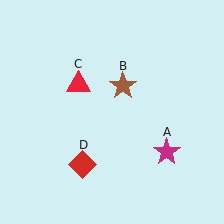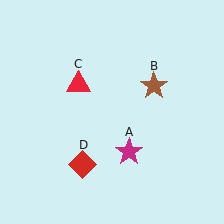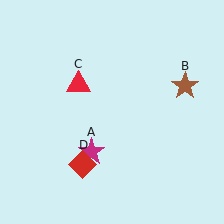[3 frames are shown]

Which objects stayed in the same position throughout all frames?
Red triangle (object C) and red diamond (object D) remained stationary.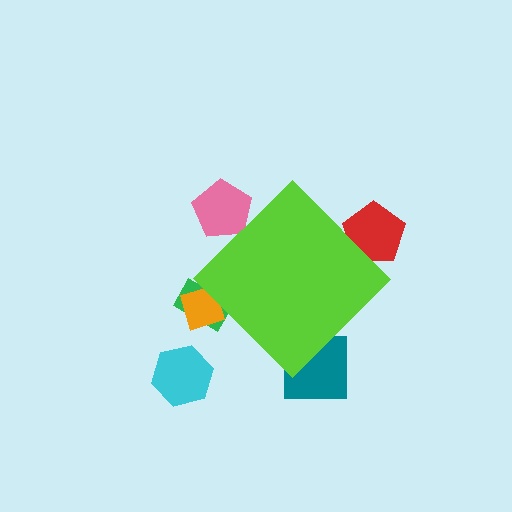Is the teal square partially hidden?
Yes, the teal square is partially hidden behind the lime diamond.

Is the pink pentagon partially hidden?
Yes, the pink pentagon is partially hidden behind the lime diamond.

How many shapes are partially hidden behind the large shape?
5 shapes are partially hidden.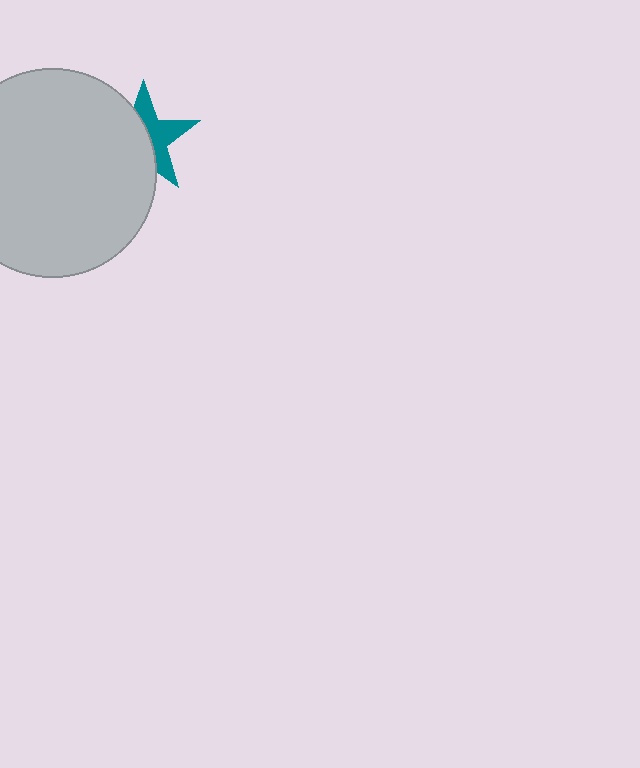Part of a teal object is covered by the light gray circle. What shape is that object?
It is a star.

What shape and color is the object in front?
The object in front is a light gray circle.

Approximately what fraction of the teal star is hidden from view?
Roughly 54% of the teal star is hidden behind the light gray circle.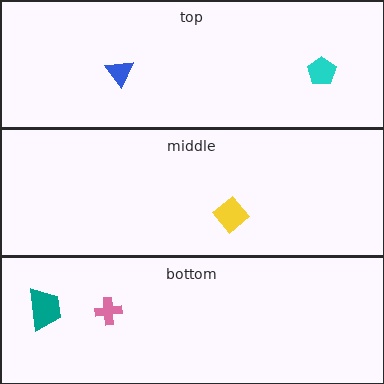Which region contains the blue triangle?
The top region.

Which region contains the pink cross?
The bottom region.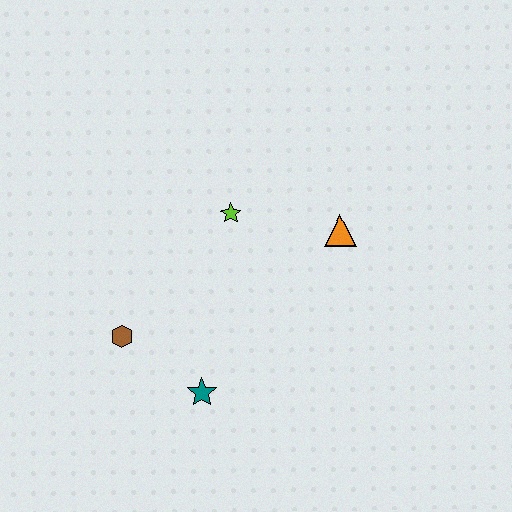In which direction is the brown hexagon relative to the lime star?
The brown hexagon is below the lime star.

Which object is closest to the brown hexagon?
The teal star is closest to the brown hexagon.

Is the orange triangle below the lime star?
Yes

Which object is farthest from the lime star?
The teal star is farthest from the lime star.